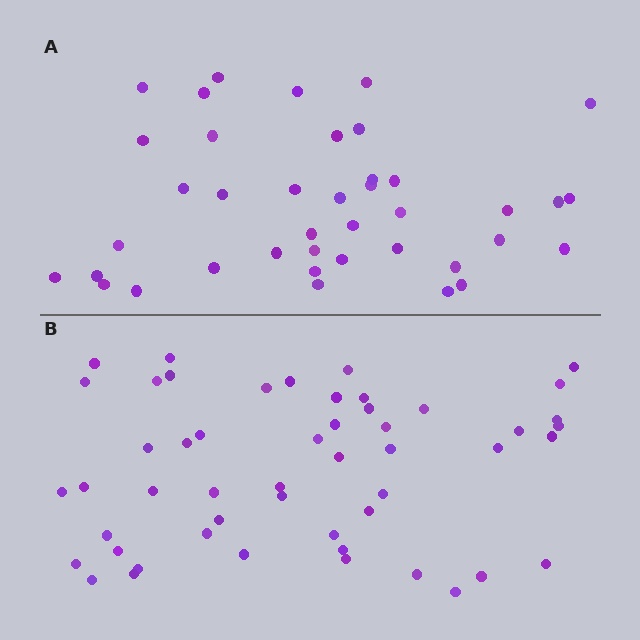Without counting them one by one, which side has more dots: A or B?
Region B (the bottom region) has more dots.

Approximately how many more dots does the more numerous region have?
Region B has roughly 12 or so more dots than region A.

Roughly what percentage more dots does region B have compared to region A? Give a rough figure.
About 30% more.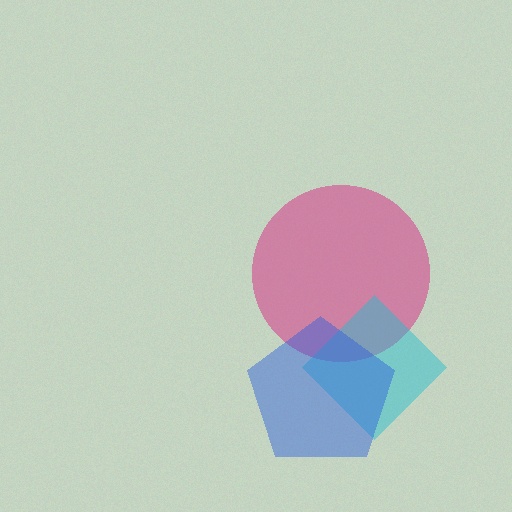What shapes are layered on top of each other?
The layered shapes are: a magenta circle, a cyan diamond, a blue pentagon.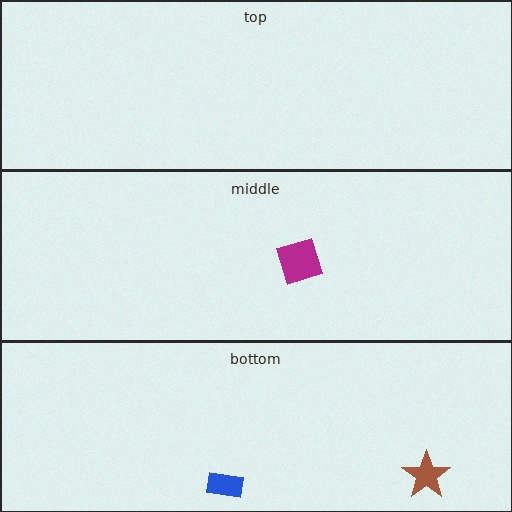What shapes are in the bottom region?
The brown star, the blue rectangle.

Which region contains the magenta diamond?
The middle region.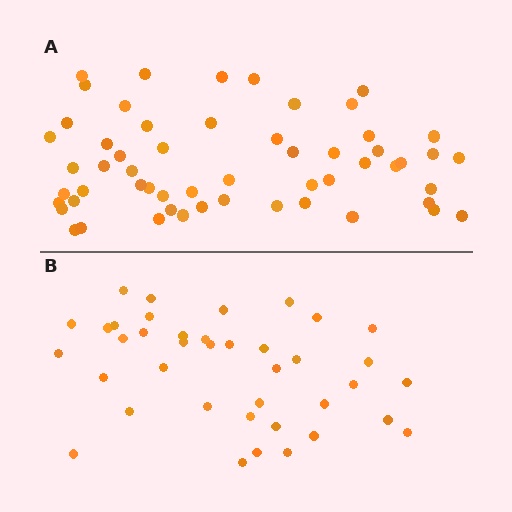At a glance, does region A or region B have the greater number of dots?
Region A (the top region) has more dots.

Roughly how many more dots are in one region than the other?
Region A has approximately 15 more dots than region B.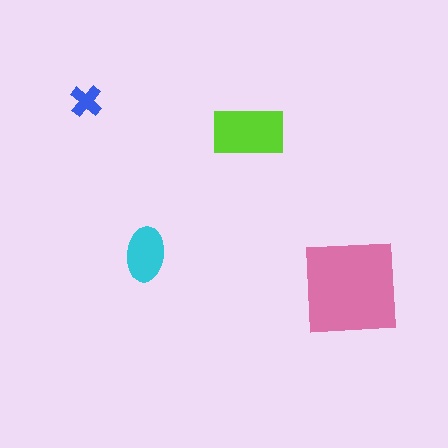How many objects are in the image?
There are 4 objects in the image.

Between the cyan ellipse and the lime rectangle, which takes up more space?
The lime rectangle.